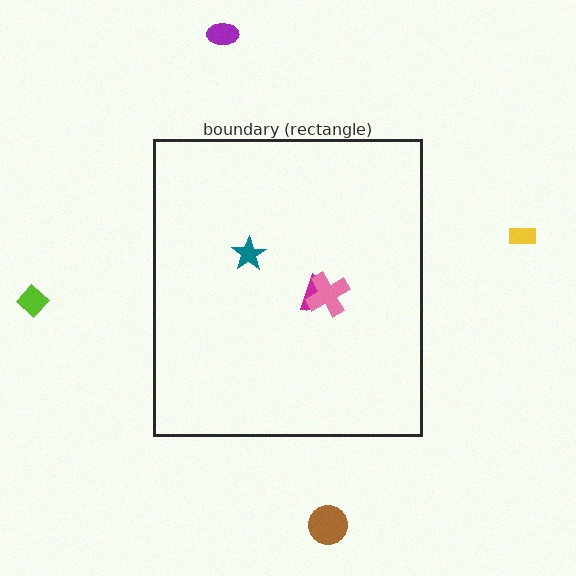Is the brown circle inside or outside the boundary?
Outside.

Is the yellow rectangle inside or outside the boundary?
Outside.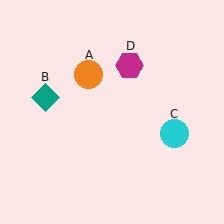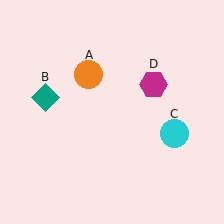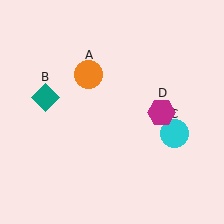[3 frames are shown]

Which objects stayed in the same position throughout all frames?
Orange circle (object A) and teal diamond (object B) and cyan circle (object C) remained stationary.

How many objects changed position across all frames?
1 object changed position: magenta hexagon (object D).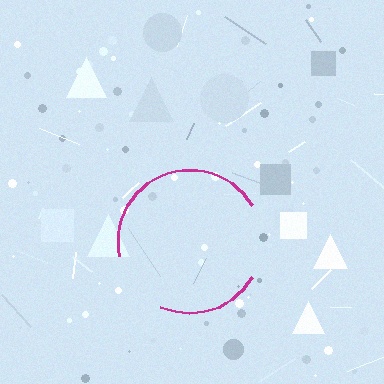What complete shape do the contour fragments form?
The contour fragments form a circle.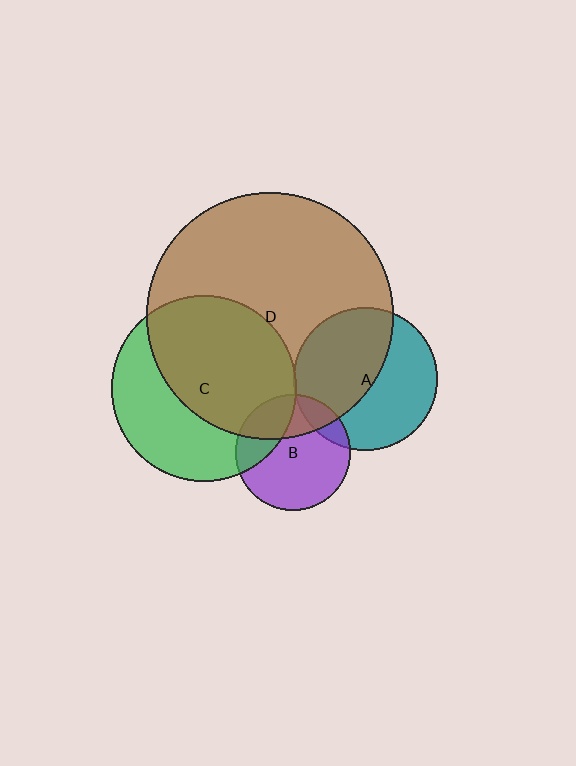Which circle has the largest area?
Circle D (brown).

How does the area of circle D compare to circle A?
Approximately 3.0 times.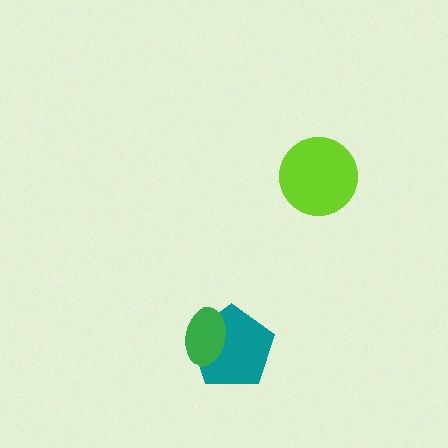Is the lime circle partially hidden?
No, no other shape covers it.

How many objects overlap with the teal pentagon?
1 object overlaps with the teal pentagon.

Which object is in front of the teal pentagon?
The green ellipse is in front of the teal pentagon.